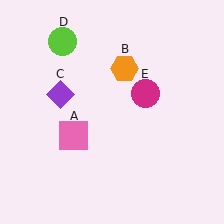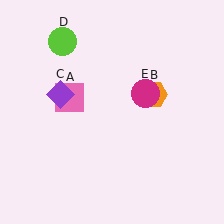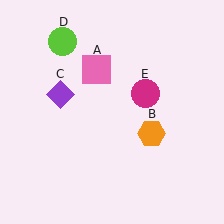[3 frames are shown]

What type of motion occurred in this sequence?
The pink square (object A), orange hexagon (object B) rotated clockwise around the center of the scene.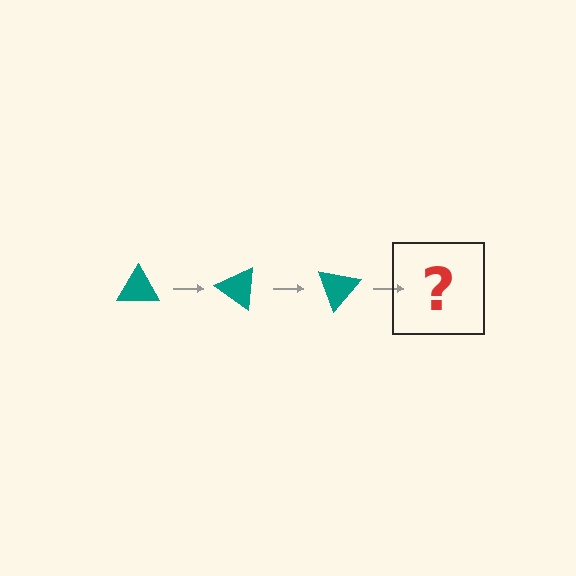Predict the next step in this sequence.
The next step is a teal triangle rotated 105 degrees.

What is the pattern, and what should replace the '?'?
The pattern is that the triangle rotates 35 degrees each step. The '?' should be a teal triangle rotated 105 degrees.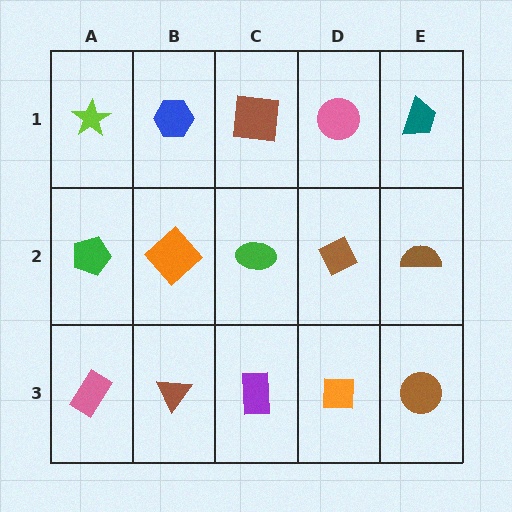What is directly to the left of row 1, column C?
A blue hexagon.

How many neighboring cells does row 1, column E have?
2.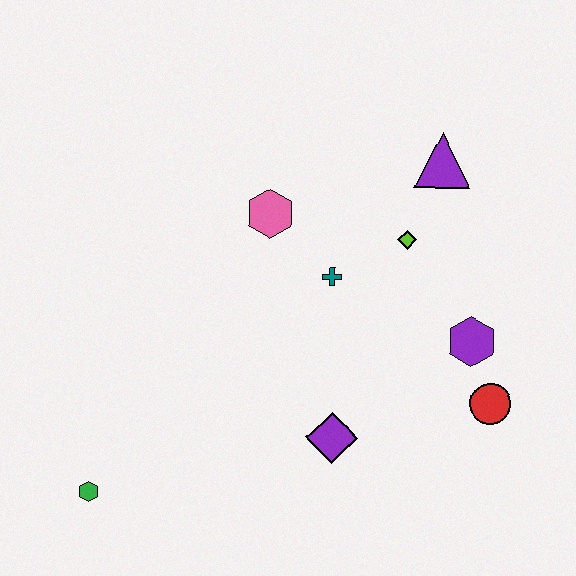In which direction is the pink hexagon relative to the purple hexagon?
The pink hexagon is to the left of the purple hexagon.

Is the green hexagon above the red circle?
No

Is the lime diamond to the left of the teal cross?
No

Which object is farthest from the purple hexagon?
The green hexagon is farthest from the purple hexagon.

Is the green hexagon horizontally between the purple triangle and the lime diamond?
No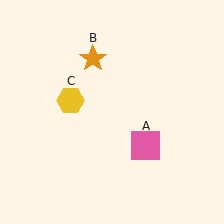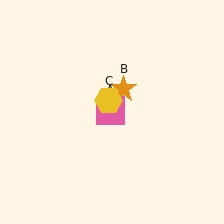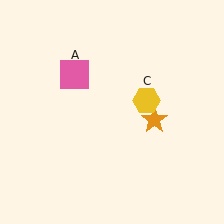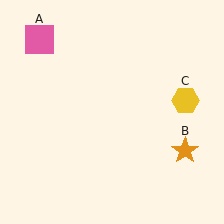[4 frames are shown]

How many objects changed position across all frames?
3 objects changed position: pink square (object A), orange star (object B), yellow hexagon (object C).